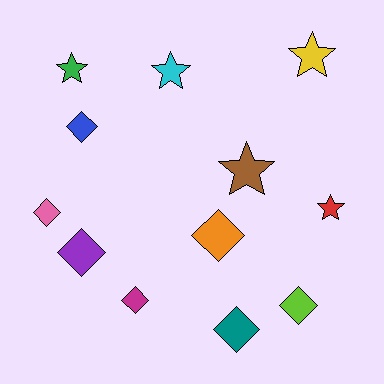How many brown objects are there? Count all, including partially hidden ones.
There is 1 brown object.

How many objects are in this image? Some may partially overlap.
There are 12 objects.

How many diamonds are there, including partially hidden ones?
There are 7 diamonds.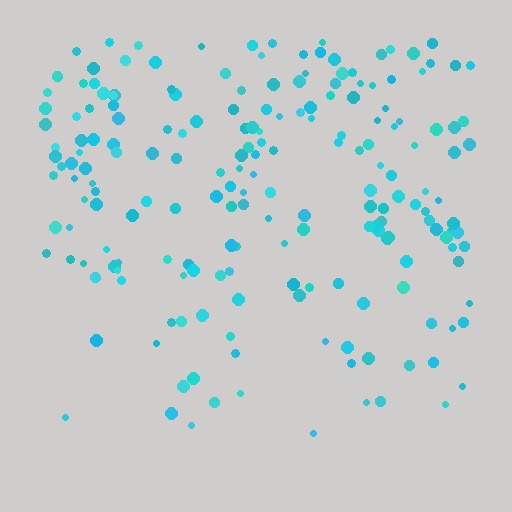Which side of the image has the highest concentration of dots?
The top.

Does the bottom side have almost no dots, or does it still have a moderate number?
Still a moderate number, just noticeably fewer than the top.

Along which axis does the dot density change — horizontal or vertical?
Vertical.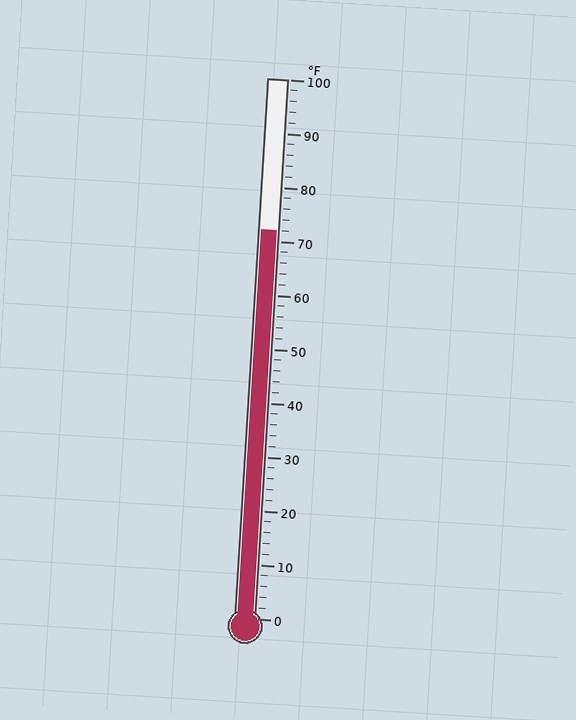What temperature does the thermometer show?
The thermometer shows approximately 72°F.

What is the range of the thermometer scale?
The thermometer scale ranges from 0°F to 100°F.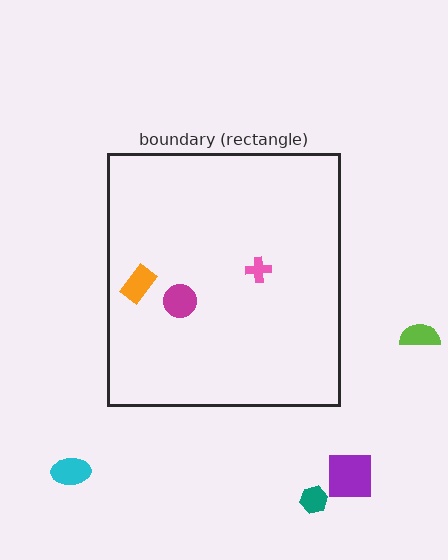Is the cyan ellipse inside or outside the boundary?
Outside.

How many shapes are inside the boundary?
3 inside, 4 outside.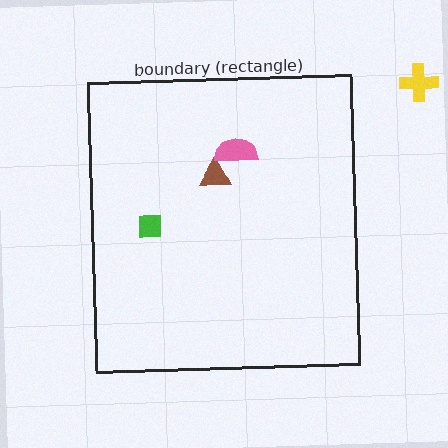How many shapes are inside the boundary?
3 inside, 1 outside.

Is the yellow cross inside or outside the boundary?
Outside.